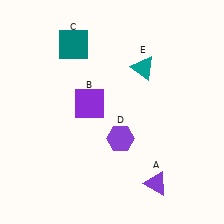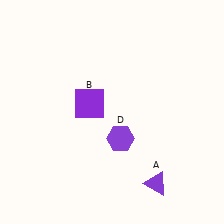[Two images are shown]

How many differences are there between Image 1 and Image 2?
There are 2 differences between the two images.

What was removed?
The teal square (C), the teal triangle (E) were removed in Image 2.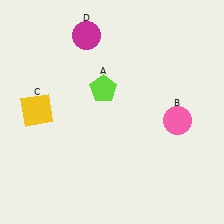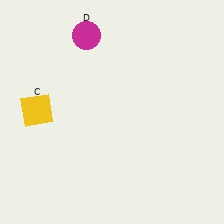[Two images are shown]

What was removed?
The lime pentagon (A), the pink circle (B) were removed in Image 2.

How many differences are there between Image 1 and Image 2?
There are 2 differences between the two images.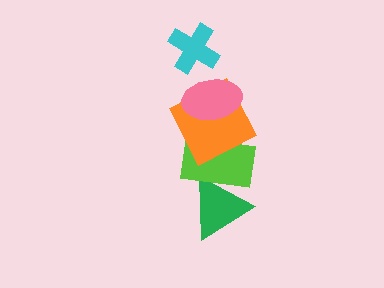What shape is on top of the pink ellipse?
The cyan cross is on top of the pink ellipse.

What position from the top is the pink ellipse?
The pink ellipse is 2nd from the top.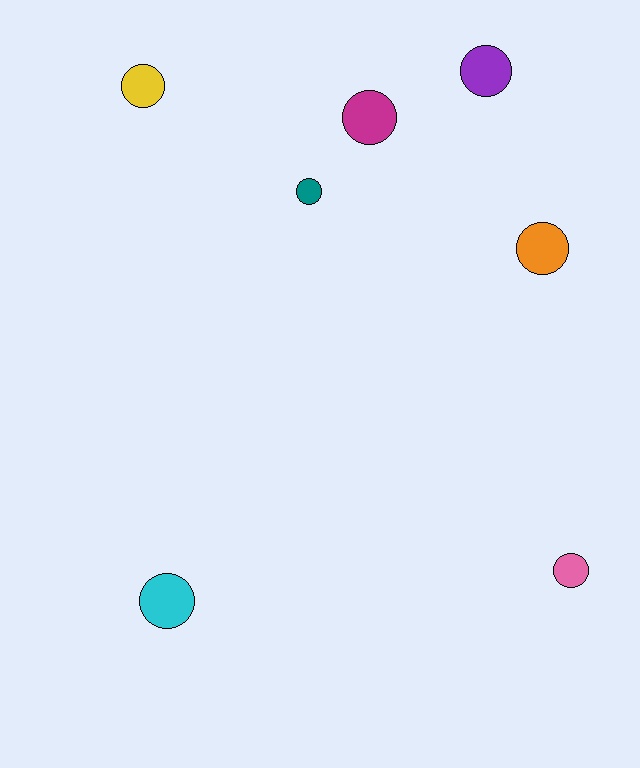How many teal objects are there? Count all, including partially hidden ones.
There is 1 teal object.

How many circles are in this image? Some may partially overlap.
There are 7 circles.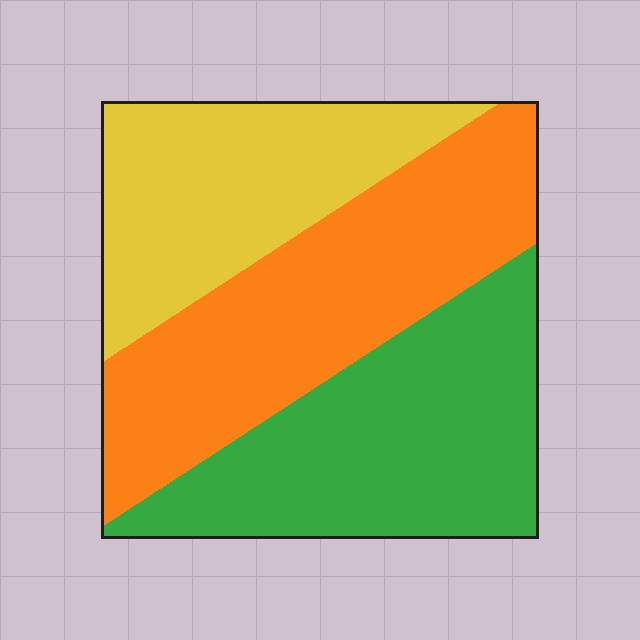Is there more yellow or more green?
Green.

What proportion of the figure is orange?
Orange takes up about three eighths (3/8) of the figure.